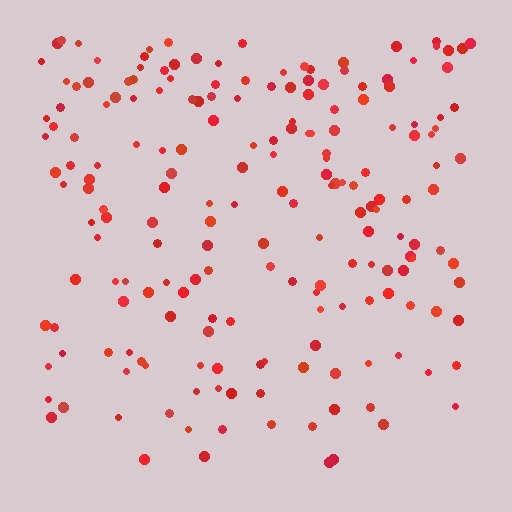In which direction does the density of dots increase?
From bottom to top, with the top side densest.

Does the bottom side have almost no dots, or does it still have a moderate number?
Still a moderate number, just noticeably fewer than the top.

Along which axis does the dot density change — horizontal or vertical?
Vertical.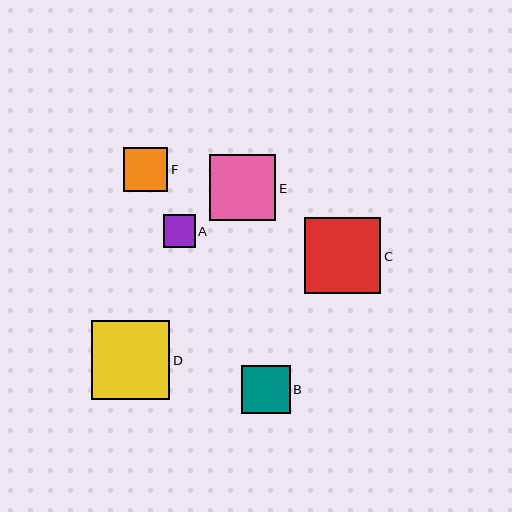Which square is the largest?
Square D is the largest with a size of approximately 79 pixels.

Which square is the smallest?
Square A is the smallest with a size of approximately 32 pixels.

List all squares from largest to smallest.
From largest to smallest: D, C, E, B, F, A.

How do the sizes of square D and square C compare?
Square D and square C are approximately the same size.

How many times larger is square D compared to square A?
Square D is approximately 2.4 times the size of square A.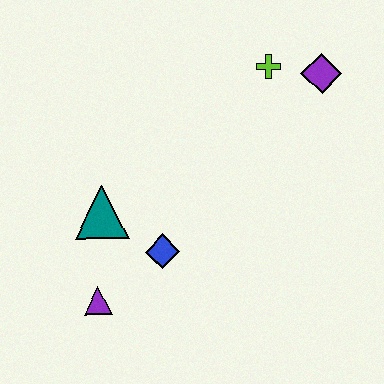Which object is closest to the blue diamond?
The teal triangle is closest to the blue diamond.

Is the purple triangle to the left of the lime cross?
Yes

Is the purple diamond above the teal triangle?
Yes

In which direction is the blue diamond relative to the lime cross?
The blue diamond is below the lime cross.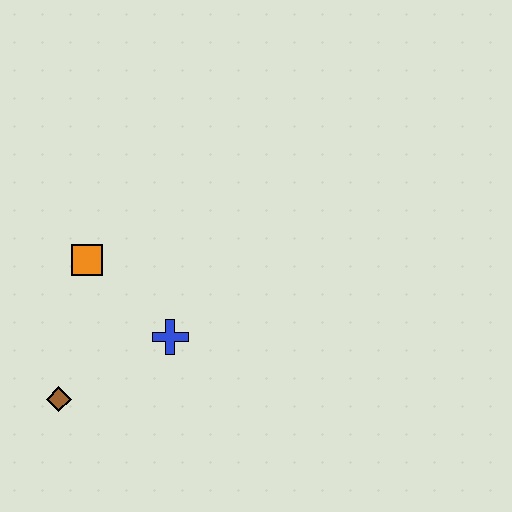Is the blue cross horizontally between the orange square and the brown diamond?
No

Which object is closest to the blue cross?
The orange square is closest to the blue cross.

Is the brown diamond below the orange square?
Yes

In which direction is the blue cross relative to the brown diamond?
The blue cross is to the right of the brown diamond.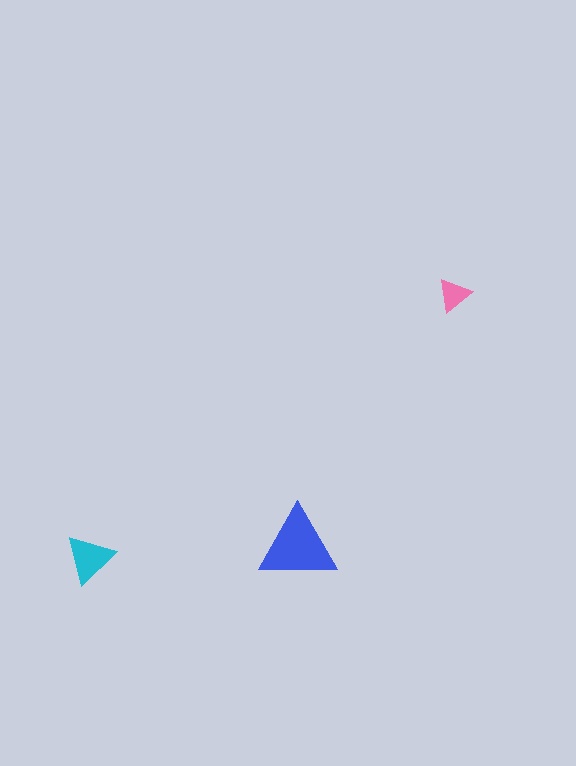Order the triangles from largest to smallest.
the blue one, the cyan one, the pink one.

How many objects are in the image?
There are 3 objects in the image.